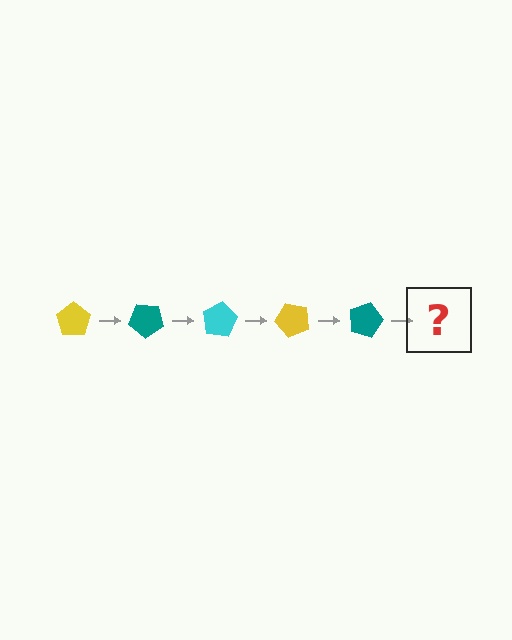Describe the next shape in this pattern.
It should be a cyan pentagon, rotated 200 degrees from the start.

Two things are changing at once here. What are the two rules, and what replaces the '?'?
The two rules are that it rotates 40 degrees each step and the color cycles through yellow, teal, and cyan. The '?' should be a cyan pentagon, rotated 200 degrees from the start.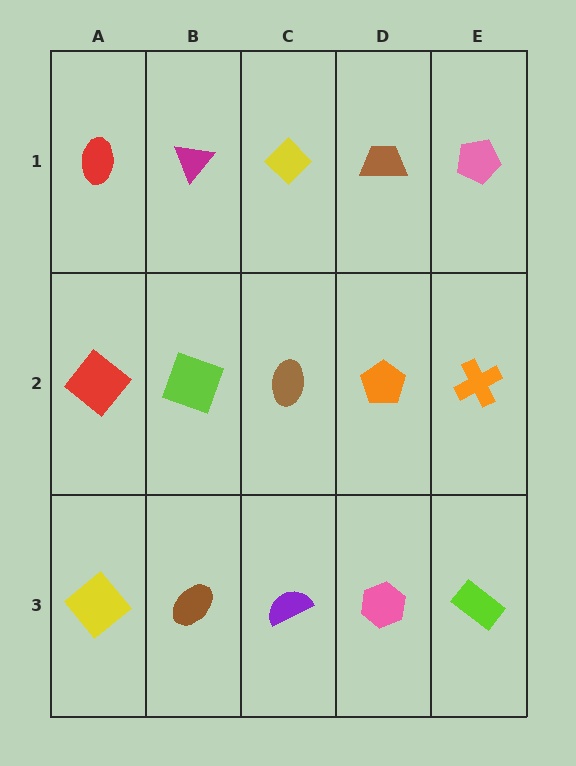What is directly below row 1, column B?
A lime square.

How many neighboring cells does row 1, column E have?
2.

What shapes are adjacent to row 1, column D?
An orange pentagon (row 2, column D), a yellow diamond (row 1, column C), a pink pentagon (row 1, column E).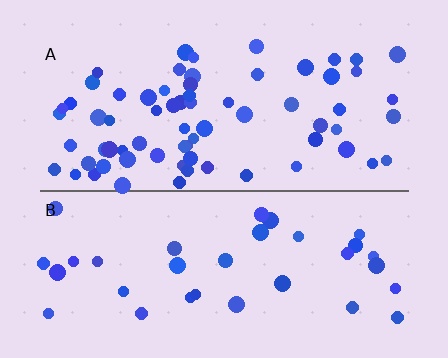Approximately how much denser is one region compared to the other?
Approximately 2.0× — region A over region B.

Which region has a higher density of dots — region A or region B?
A (the top).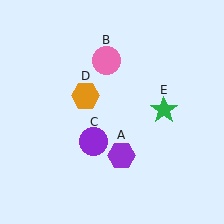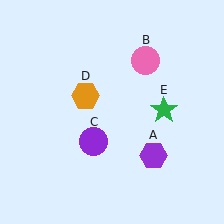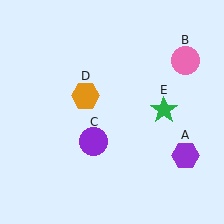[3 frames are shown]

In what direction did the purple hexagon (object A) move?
The purple hexagon (object A) moved right.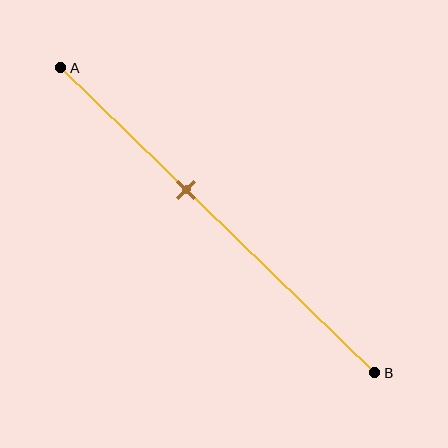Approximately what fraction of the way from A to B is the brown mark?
The brown mark is approximately 40% of the way from A to B.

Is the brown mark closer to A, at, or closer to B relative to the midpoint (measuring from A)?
The brown mark is closer to point A than the midpoint of segment AB.